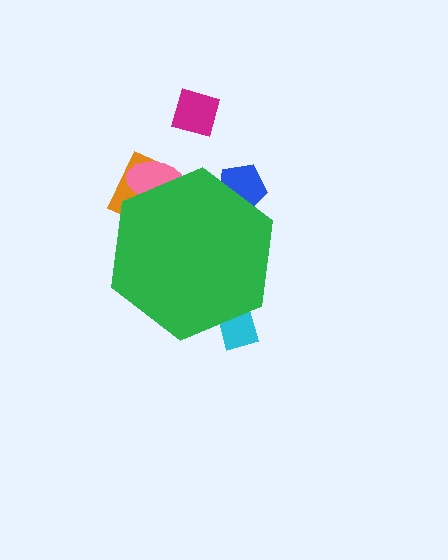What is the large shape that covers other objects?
A green hexagon.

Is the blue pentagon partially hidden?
Yes, the blue pentagon is partially hidden behind the green hexagon.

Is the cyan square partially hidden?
Yes, the cyan square is partially hidden behind the green hexagon.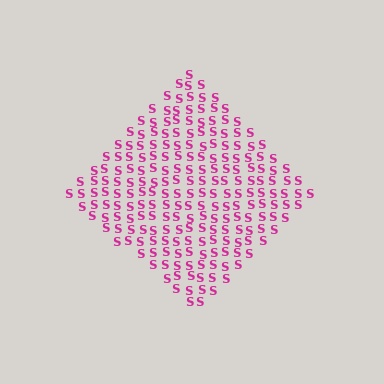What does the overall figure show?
The overall figure shows a diamond.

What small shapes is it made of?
It is made of small letter S's.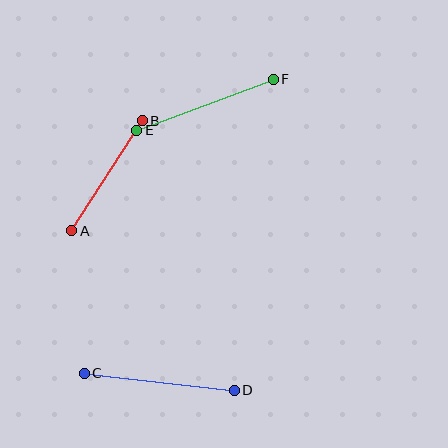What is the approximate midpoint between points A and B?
The midpoint is at approximately (107, 176) pixels.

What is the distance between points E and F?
The distance is approximately 146 pixels.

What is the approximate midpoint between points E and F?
The midpoint is at approximately (205, 105) pixels.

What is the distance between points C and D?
The distance is approximately 151 pixels.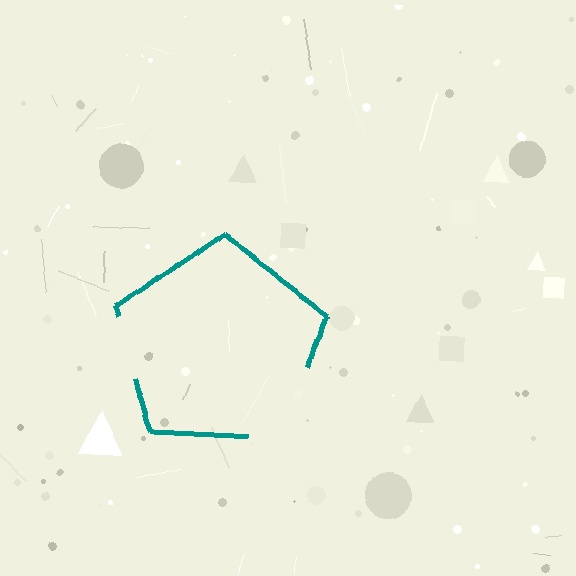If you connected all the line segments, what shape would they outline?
They would outline a pentagon.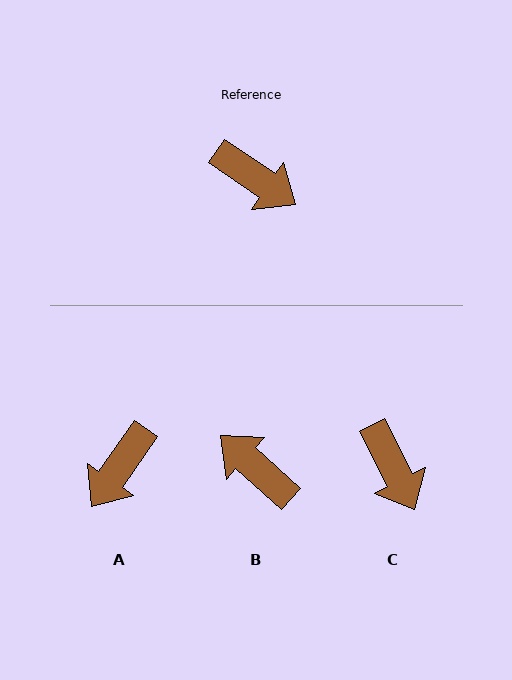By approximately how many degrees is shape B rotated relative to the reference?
Approximately 172 degrees counter-clockwise.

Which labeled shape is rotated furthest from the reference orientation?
B, about 172 degrees away.